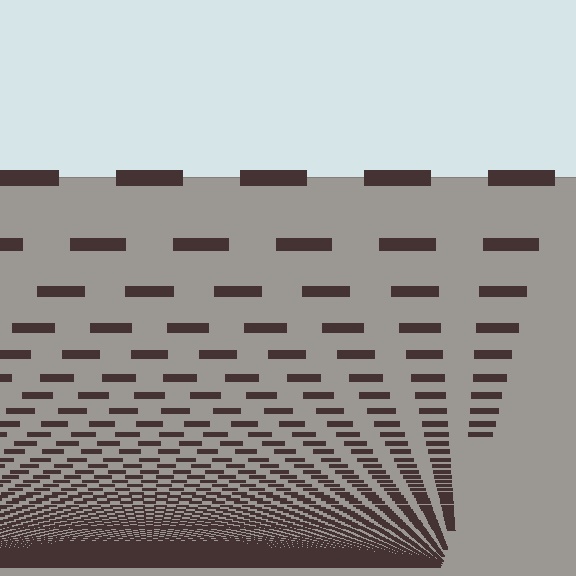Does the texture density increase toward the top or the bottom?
Density increases toward the bottom.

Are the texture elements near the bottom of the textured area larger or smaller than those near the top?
Smaller. The gradient is inverted — elements near the bottom are smaller and denser.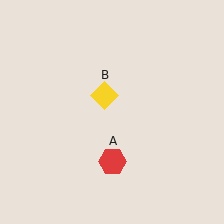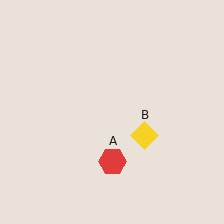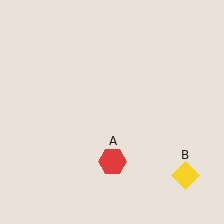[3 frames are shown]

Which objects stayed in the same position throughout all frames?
Red hexagon (object A) remained stationary.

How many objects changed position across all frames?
1 object changed position: yellow diamond (object B).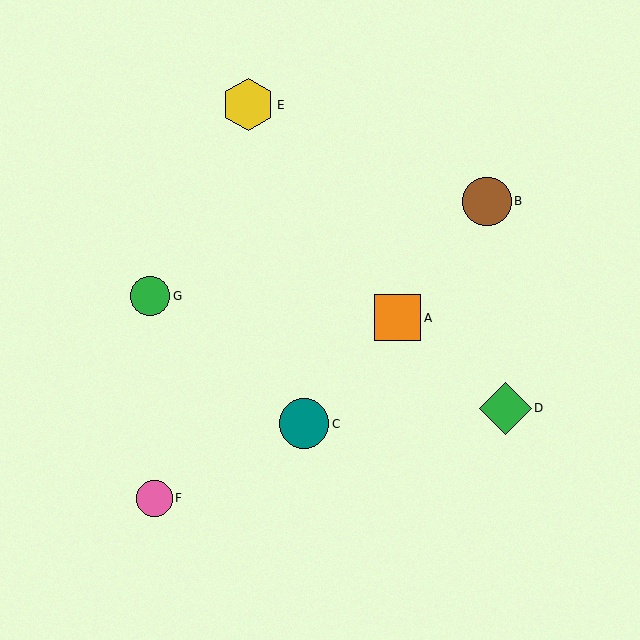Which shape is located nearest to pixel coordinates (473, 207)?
The brown circle (labeled B) at (487, 201) is nearest to that location.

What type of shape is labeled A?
Shape A is an orange square.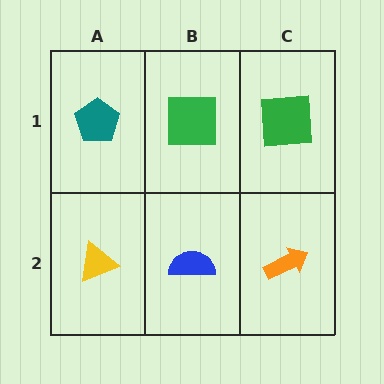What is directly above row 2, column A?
A teal pentagon.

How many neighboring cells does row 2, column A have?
2.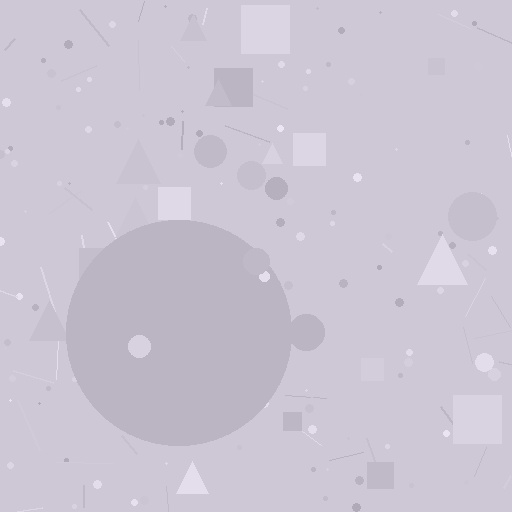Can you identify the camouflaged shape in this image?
The camouflaged shape is a circle.